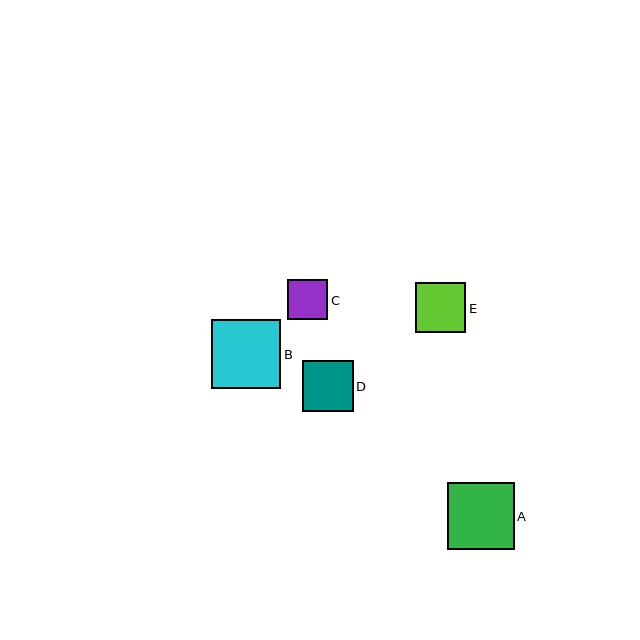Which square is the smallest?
Square C is the smallest with a size of approximately 40 pixels.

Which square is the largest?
Square B is the largest with a size of approximately 70 pixels.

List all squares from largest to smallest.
From largest to smallest: B, A, D, E, C.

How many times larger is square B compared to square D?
Square B is approximately 1.4 times the size of square D.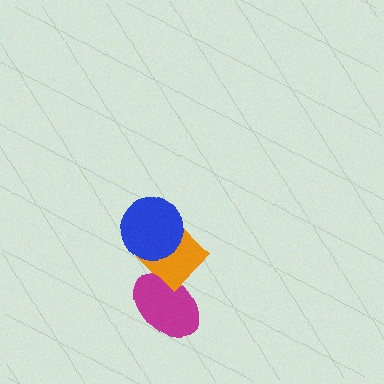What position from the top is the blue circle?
The blue circle is 1st from the top.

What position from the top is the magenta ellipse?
The magenta ellipse is 3rd from the top.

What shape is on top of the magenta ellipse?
The orange diamond is on top of the magenta ellipse.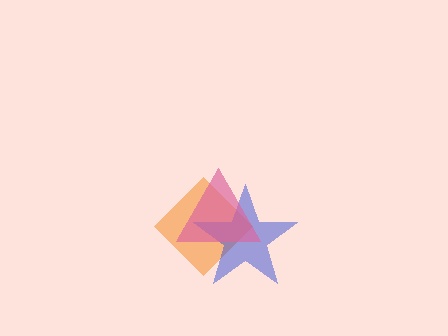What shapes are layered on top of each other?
The layered shapes are: an orange diamond, a blue star, a pink triangle.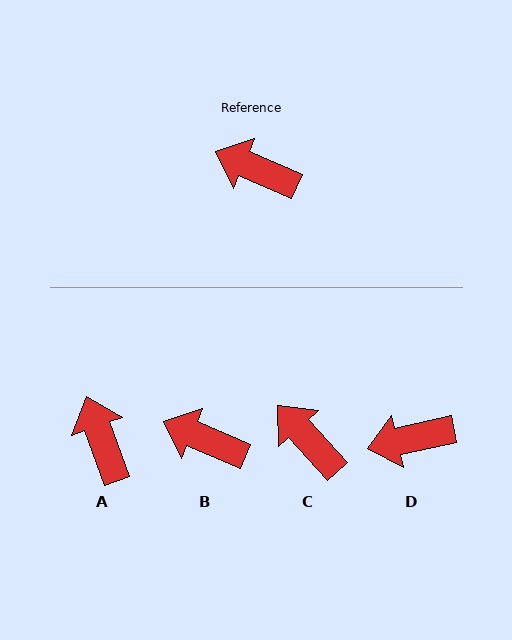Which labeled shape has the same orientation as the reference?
B.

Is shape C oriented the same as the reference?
No, it is off by about 24 degrees.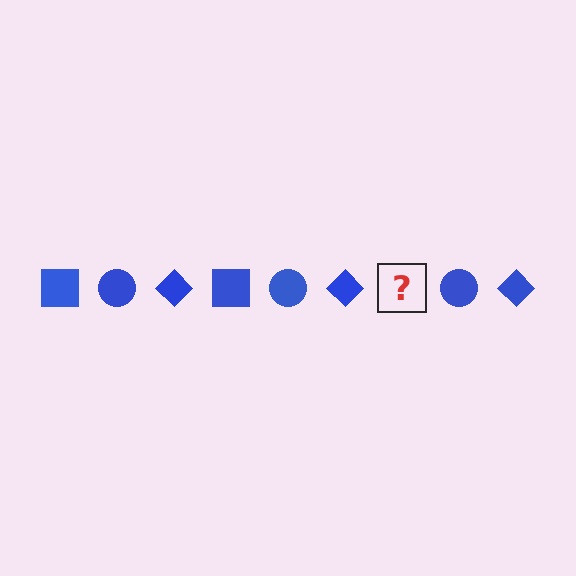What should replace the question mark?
The question mark should be replaced with a blue square.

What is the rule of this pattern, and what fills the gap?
The rule is that the pattern cycles through square, circle, diamond shapes in blue. The gap should be filled with a blue square.